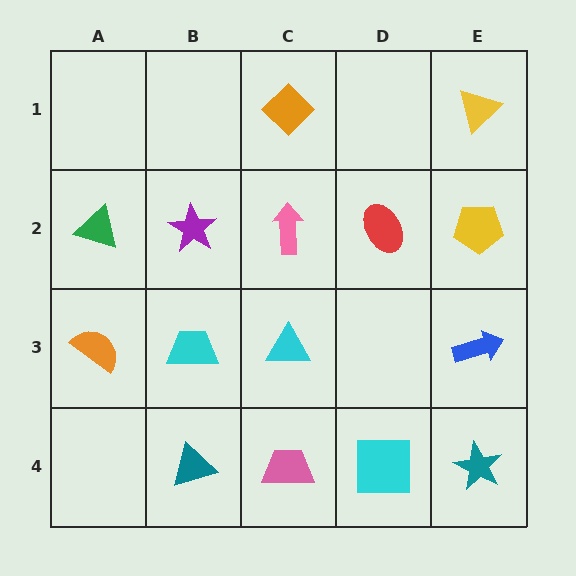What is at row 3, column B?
A cyan trapezoid.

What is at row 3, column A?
An orange semicircle.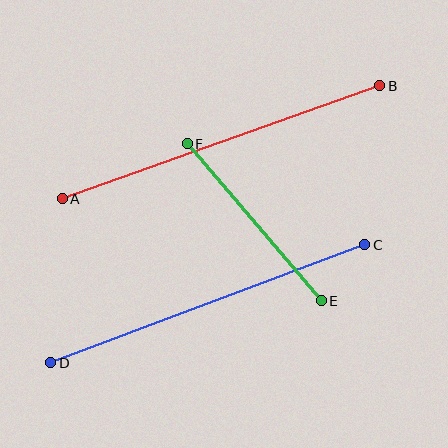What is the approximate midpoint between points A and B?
The midpoint is at approximately (221, 142) pixels.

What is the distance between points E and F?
The distance is approximately 206 pixels.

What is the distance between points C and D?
The distance is approximately 335 pixels.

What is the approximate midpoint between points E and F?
The midpoint is at approximately (254, 222) pixels.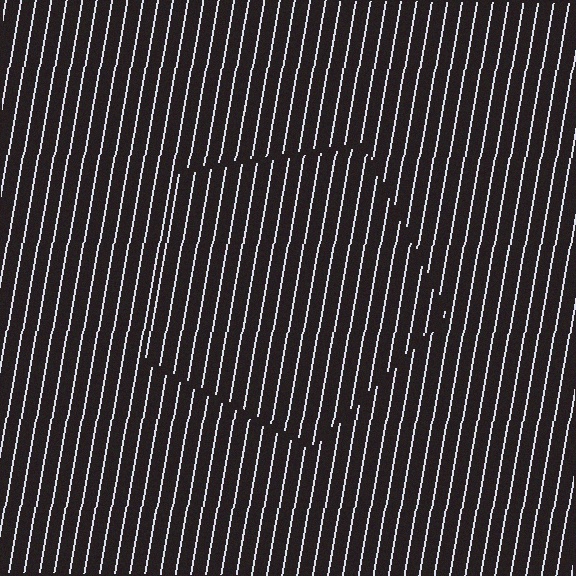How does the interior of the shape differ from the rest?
The interior of the shape contains the same grating, shifted by half a period — the contour is defined by the phase discontinuity where line-ends from the inner and outer gratings abut.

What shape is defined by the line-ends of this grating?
An illusory pentagon. The interior of the shape contains the same grating, shifted by half a period — the contour is defined by the phase discontinuity where line-ends from the inner and outer gratings abut.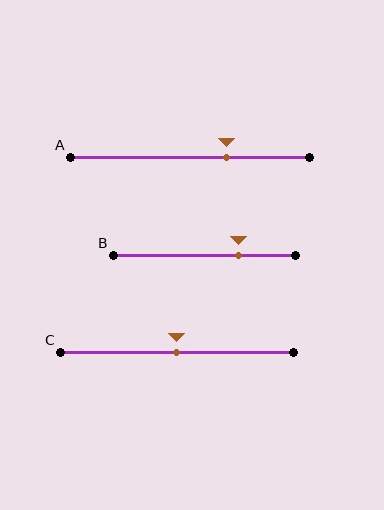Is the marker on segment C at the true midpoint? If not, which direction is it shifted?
Yes, the marker on segment C is at the true midpoint.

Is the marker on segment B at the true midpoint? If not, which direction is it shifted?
No, the marker on segment B is shifted to the right by about 19% of the segment length.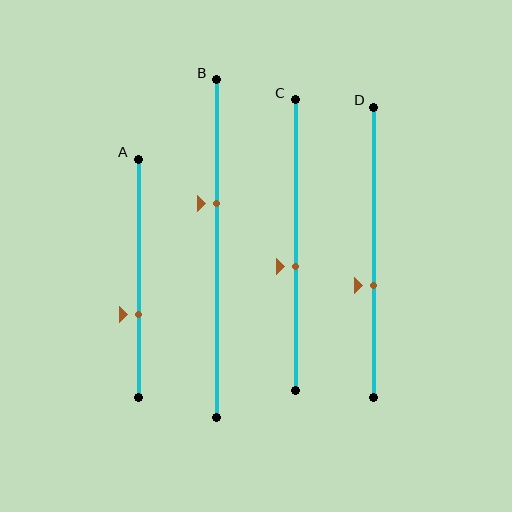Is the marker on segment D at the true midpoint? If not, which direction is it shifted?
No, the marker on segment D is shifted downward by about 12% of the segment length.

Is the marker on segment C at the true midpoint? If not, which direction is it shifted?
No, the marker on segment C is shifted downward by about 7% of the segment length.